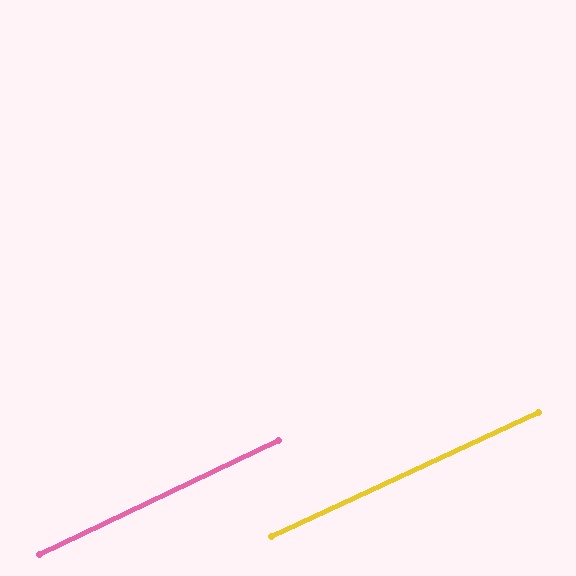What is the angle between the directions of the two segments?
Approximately 0 degrees.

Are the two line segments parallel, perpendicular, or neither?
Parallel — their directions differ by only 0.4°.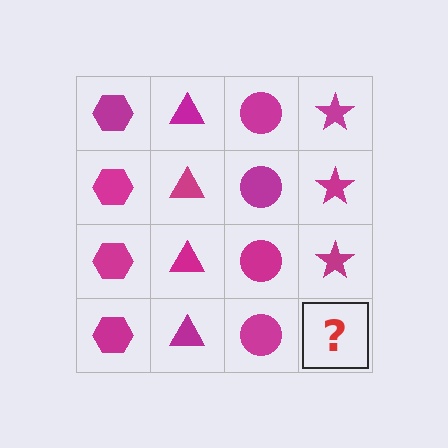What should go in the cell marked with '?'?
The missing cell should contain a magenta star.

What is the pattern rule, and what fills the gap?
The rule is that each column has a consistent shape. The gap should be filled with a magenta star.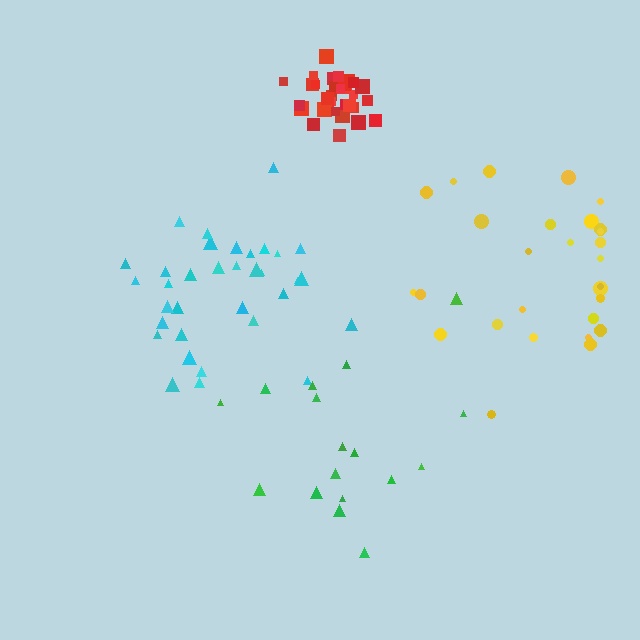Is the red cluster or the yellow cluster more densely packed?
Red.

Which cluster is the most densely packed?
Red.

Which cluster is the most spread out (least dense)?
Green.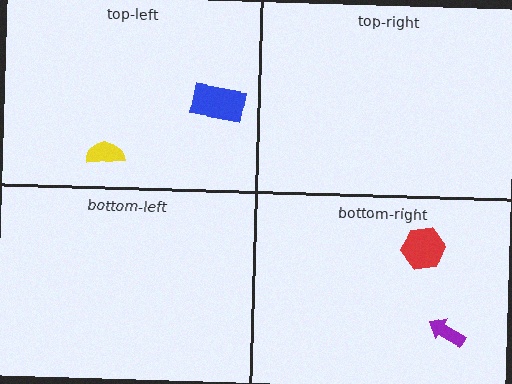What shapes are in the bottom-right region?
The purple arrow, the red hexagon.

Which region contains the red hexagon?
The bottom-right region.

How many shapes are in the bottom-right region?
2.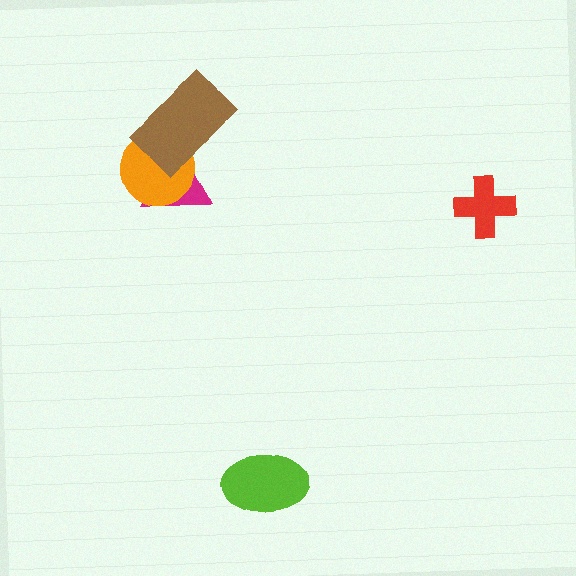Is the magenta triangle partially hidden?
Yes, it is partially covered by another shape.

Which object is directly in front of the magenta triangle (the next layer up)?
The orange circle is directly in front of the magenta triangle.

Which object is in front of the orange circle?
The brown rectangle is in front of the orange circle.